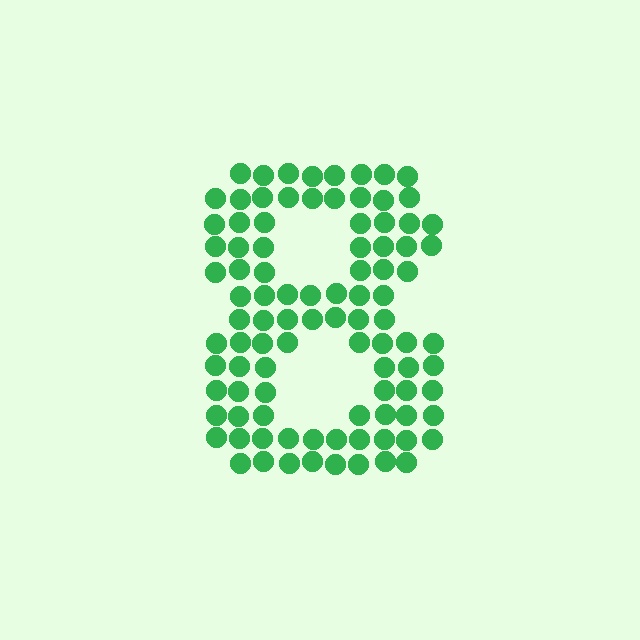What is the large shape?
The large shape is the digit 8.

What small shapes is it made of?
It is made of small circles.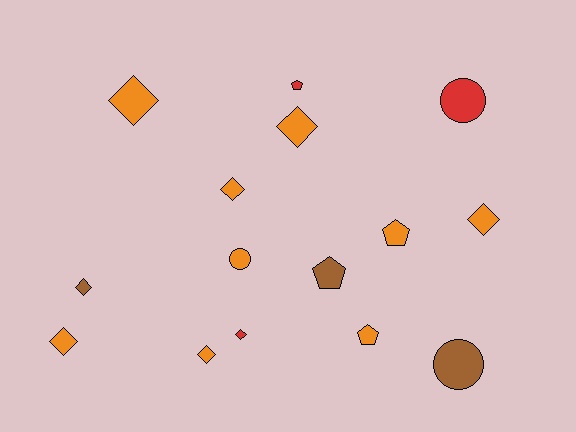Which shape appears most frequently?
Diamond, with 8 objects.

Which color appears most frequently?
Orange, with 9 objects.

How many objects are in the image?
There are 15 objects.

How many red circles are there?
There is 1 red circle.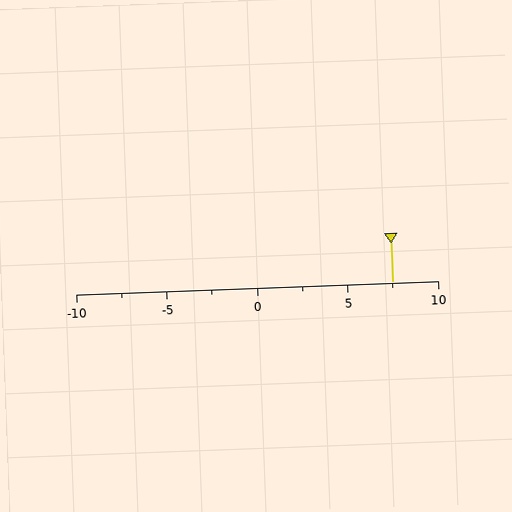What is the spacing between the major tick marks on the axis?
The major ticks are spaced 5 apart.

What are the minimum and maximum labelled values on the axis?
The axis runs from -10 to 10.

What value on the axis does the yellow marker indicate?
The marker indicates approximately 7.5.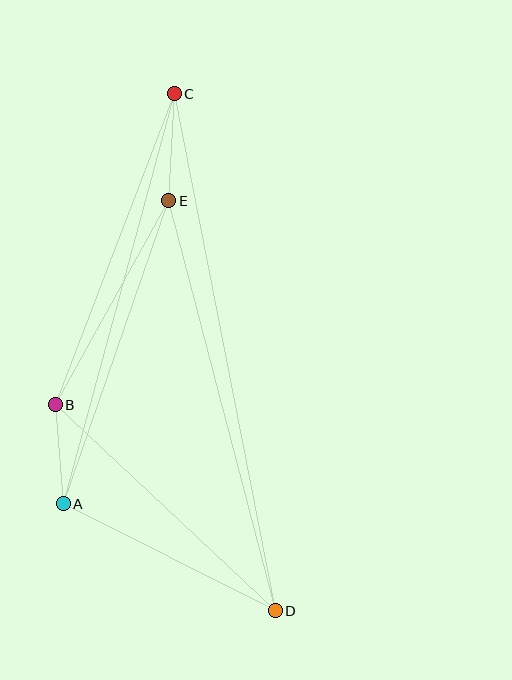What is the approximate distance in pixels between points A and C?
The distance between A and C is approximately 425 pixels.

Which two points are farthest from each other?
Points C and D are farthest from each other.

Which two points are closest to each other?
Points A and B are closest to each other.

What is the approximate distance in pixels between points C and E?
The distance between C and E is approximately 107 pixels.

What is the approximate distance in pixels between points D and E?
The distance between D and E is approximately 423 pixels.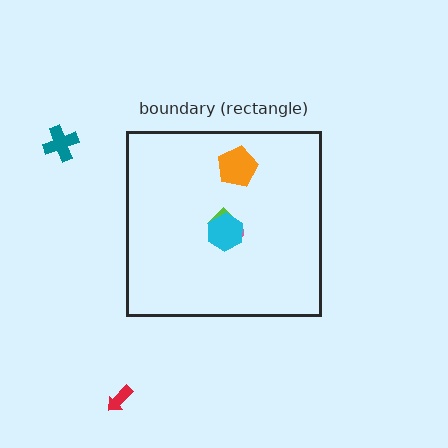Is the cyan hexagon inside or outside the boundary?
Inside.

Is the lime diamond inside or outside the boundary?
Inside.